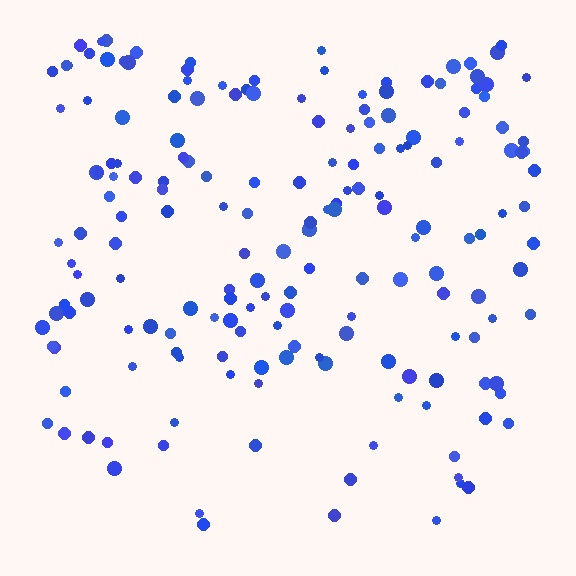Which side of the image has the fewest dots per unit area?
The bottom.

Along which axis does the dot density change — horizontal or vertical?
Vertical.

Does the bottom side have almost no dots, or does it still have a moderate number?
Still a moderate number, just noticeably fewer than the top.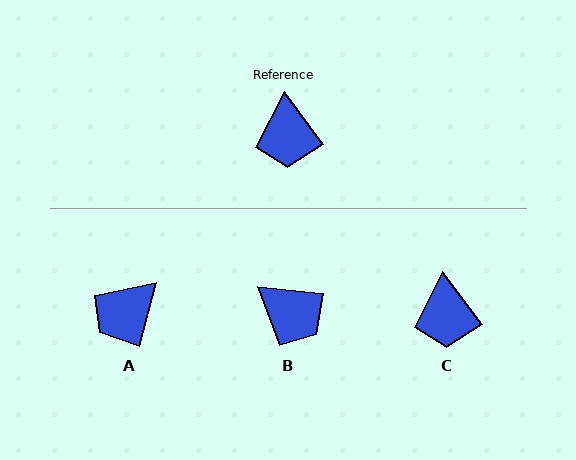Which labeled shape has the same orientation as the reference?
C.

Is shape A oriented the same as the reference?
No, it is off by about 52 degrees.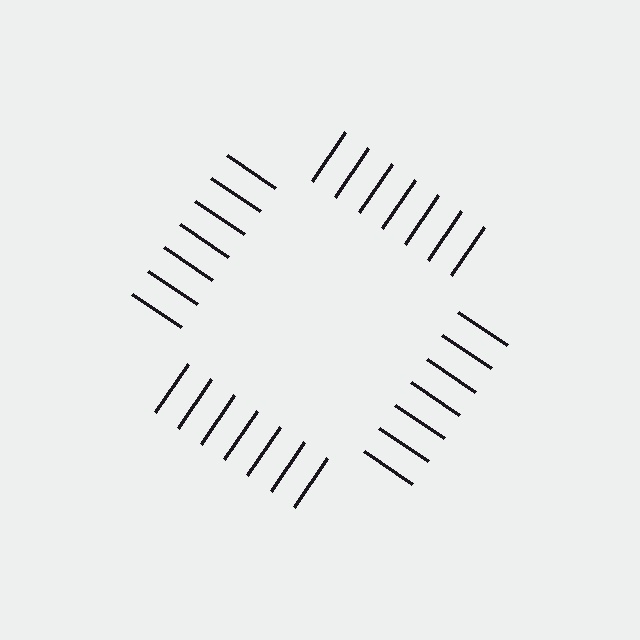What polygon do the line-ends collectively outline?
An illusory square — the line segments terminate on its edges but no continuous stroke is drawn.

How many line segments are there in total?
28 — 7 along each of the 4 edges.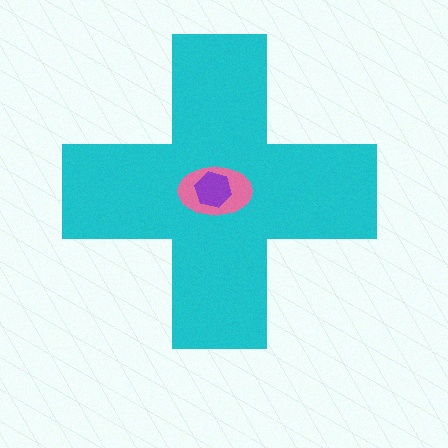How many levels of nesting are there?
3.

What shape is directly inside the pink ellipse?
The purple hexagon.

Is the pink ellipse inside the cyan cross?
Yes.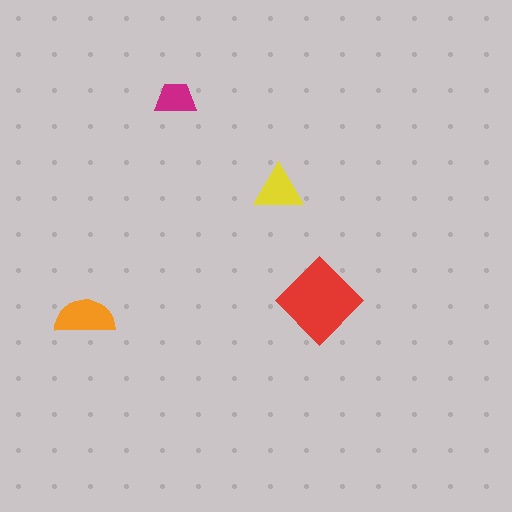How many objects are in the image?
There are 4 objects in the image.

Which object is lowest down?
The orange semicircle is bottommost.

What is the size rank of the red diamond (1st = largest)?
1st.